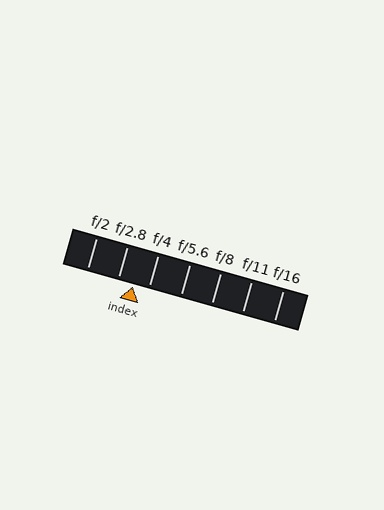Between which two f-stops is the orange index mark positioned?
The index mark is between f/2.8 and f/4.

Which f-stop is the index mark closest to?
The index mark is closest to f/2.8.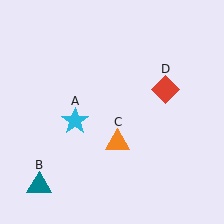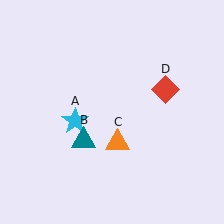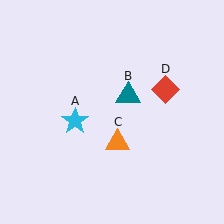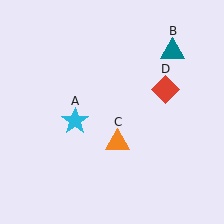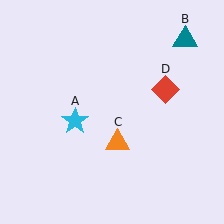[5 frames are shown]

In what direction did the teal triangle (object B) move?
The teal triangle (object B) moved up and to the right.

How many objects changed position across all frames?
1 object changed position: teal triangle (object B).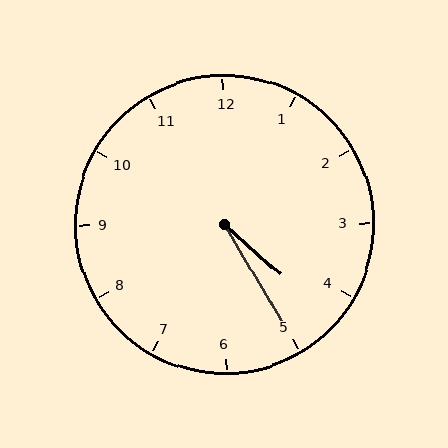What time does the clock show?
4:25.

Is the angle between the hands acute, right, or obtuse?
It is acute.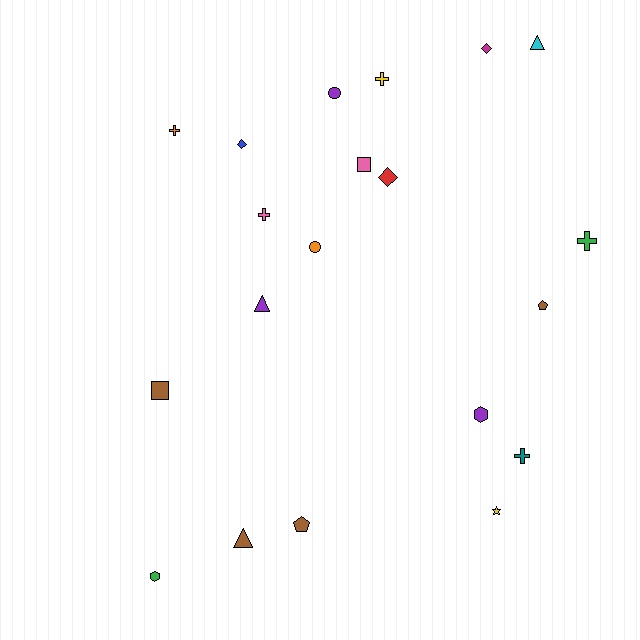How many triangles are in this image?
There are 3 triangles.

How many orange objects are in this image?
There are 2 orange objects.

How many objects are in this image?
There are 20 objects.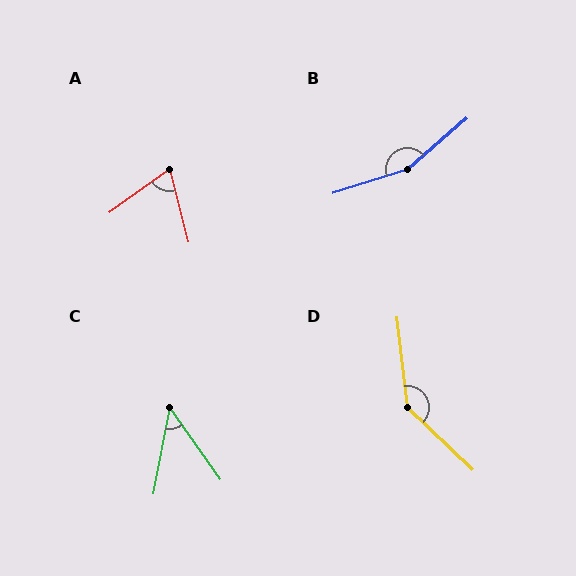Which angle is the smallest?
C, at approximately 46 degrees.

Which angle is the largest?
B, at approximately 156 degrees.